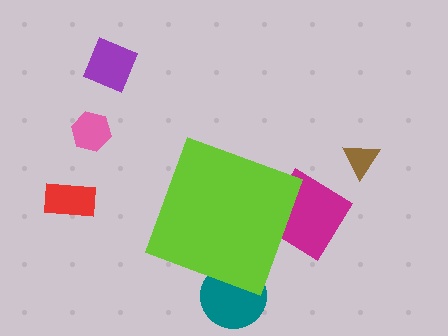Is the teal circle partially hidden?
Yes, the teal circle is partially hidden behind the lime diamond.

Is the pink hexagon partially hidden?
No, the pink hexagon is fully visible.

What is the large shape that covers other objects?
A lime diamond.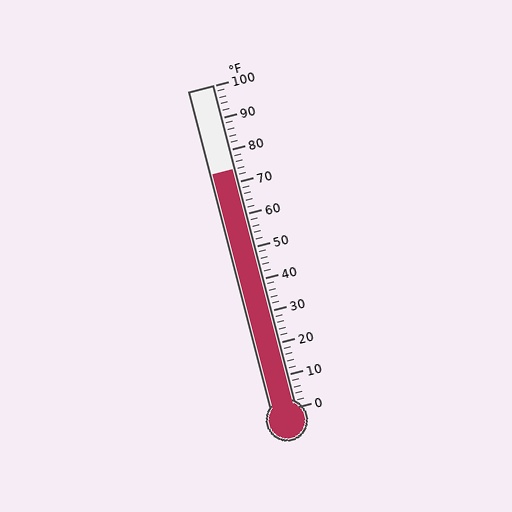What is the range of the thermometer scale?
The thermometer scale ranges from 0°F to 100°F.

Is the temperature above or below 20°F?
The temperature is above 20°F.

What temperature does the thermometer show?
The thermometer shows approximately 74°F.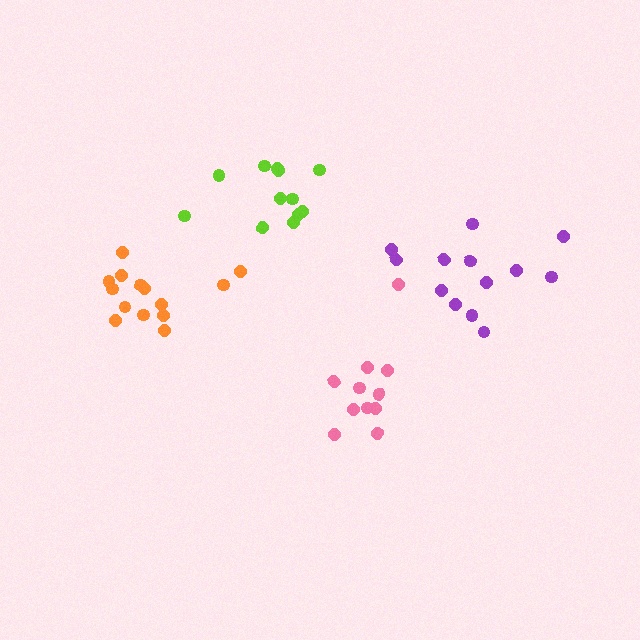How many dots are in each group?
Group 1: 13 dots, Group 2: 14 dots, Group 3: 12 dots, Group 4: 11 dots (50 total).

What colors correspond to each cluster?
The clusters are colored: purple, orange, lime, pink.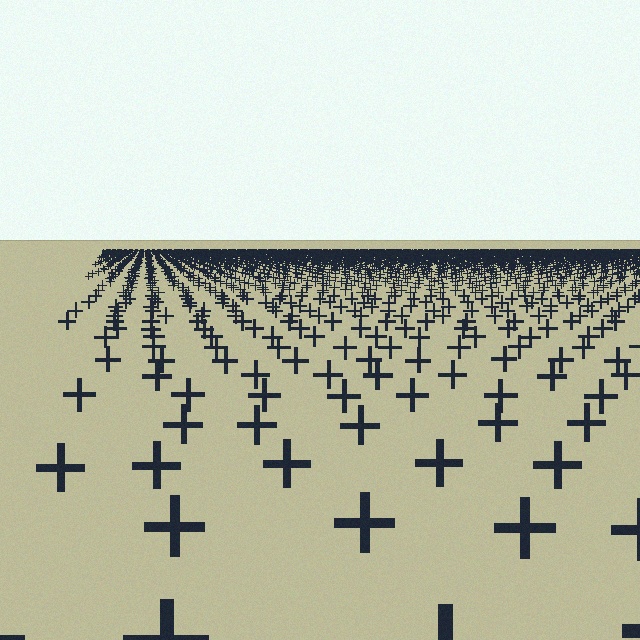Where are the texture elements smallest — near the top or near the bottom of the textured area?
Near the top.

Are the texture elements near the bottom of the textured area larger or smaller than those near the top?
Larger. Near the bottom, elements are closer to the viewer and appear at a bigger on-screen size.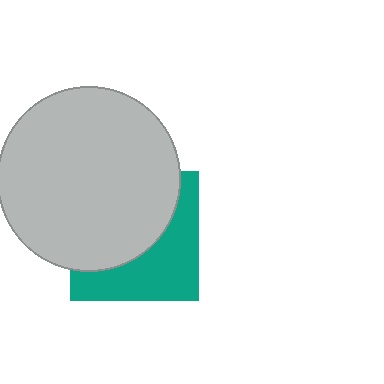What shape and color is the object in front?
The object in front is a light gray circle.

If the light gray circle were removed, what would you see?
You would see the complete teal square.